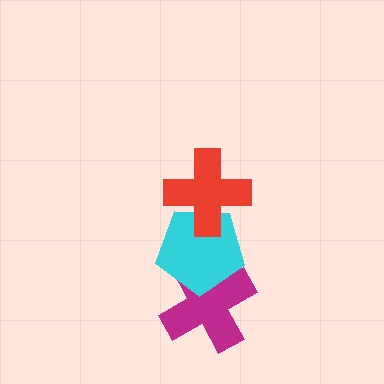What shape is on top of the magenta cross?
The cyan pentagon is on top of the magenta cross.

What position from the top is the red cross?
The red cross is 1st from the top.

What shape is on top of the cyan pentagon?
The red cross is on top of the cyan pentagon.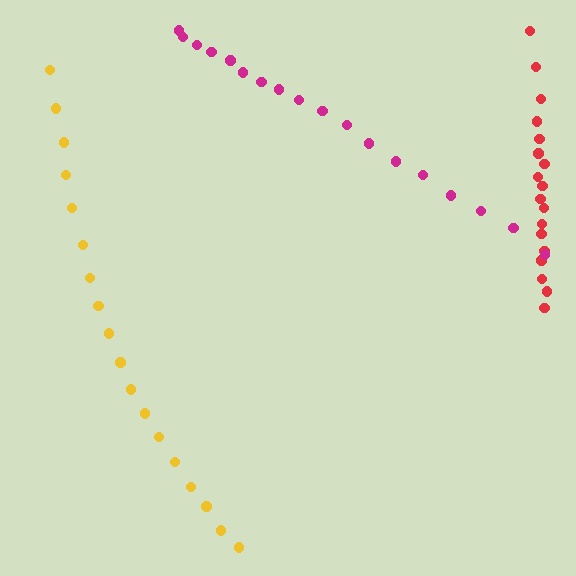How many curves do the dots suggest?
There are 3 distinct paths.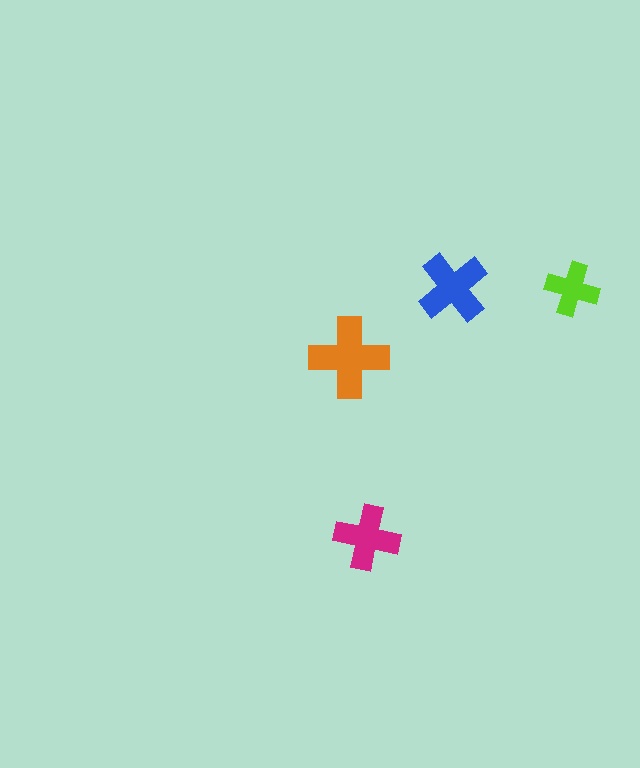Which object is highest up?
The blue cross is topmost.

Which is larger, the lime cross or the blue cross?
The blue one.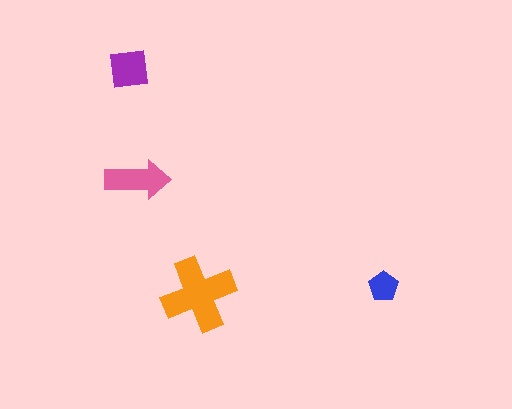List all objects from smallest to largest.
The blue pentagon, the purple square, the pink arrow, the orange cross.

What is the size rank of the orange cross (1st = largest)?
1st.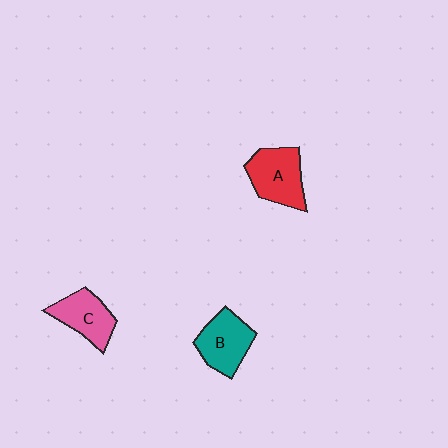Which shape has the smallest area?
Shape C (pink).